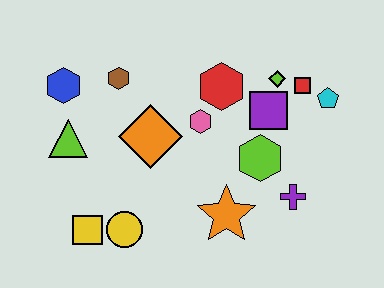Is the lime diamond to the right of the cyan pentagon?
No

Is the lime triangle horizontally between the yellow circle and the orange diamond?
No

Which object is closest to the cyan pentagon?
The red square is closest to the cyan pentagon.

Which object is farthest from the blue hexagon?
The cyan pentagon is farthest from the blue hexagon.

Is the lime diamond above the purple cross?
Yes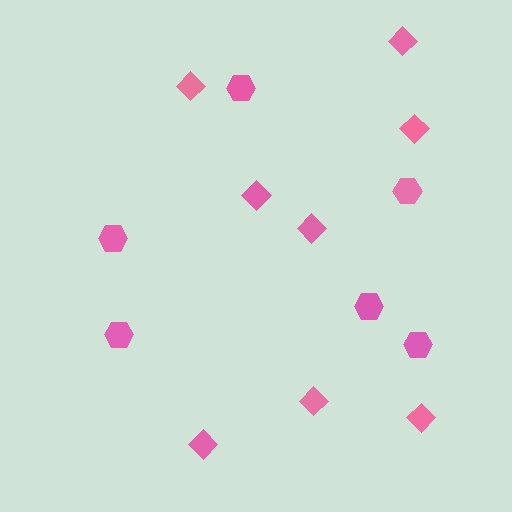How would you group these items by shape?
There are 2 groups: one group of hexagons (6) and one group of diamonds (8).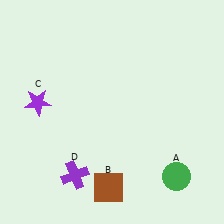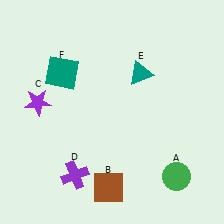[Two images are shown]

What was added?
A teal triangle (E), a teal square (F) were added in Image 2.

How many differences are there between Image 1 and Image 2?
There are 2 differences between the two images.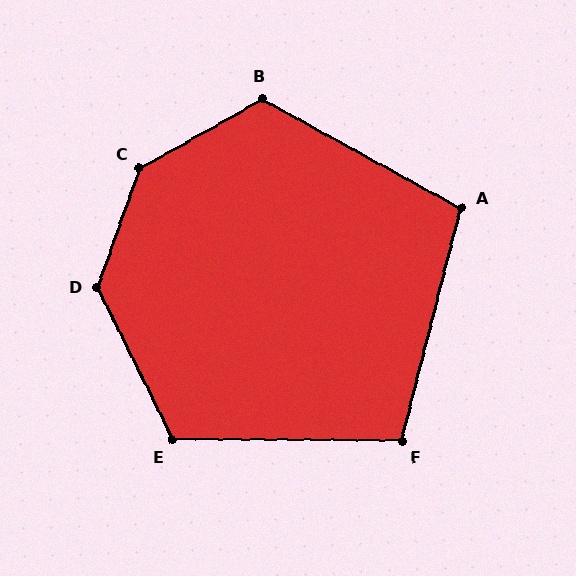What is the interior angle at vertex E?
Approximately 117 degrees (obtuse).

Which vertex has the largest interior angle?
C, at approximately 139 degrees.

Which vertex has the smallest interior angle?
F, at approximately 104 degrees.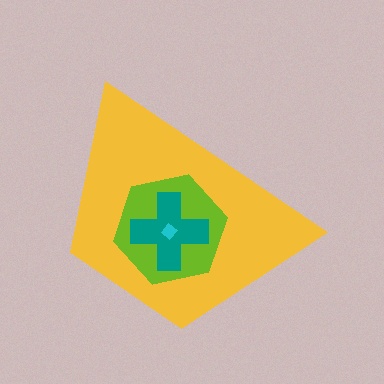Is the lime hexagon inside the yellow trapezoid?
Yes.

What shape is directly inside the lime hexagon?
The teal cross.